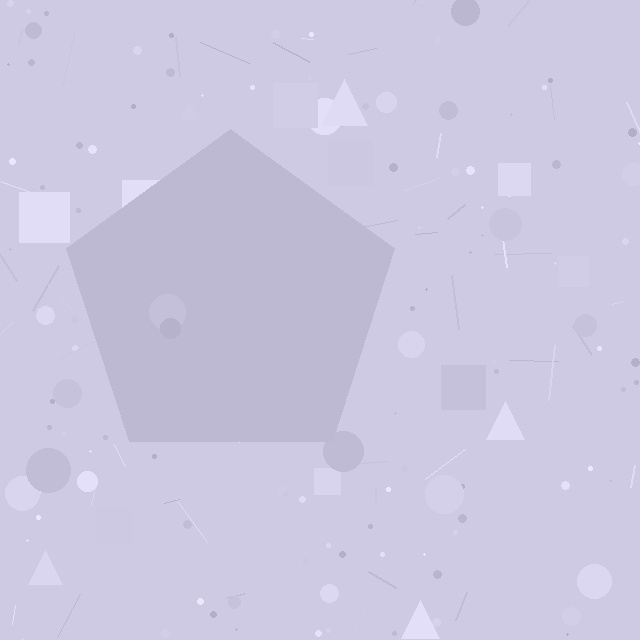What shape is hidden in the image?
A pentagon is hidden in the image.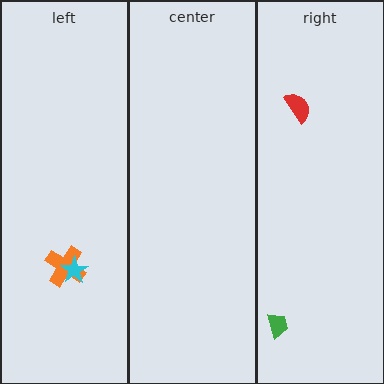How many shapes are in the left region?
2.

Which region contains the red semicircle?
The right region.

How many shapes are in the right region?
2.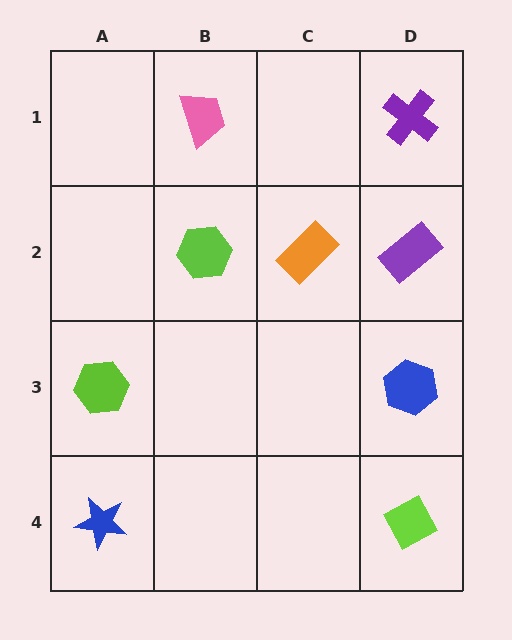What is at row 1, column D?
A purple cross.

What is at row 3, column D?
A blue hexagon.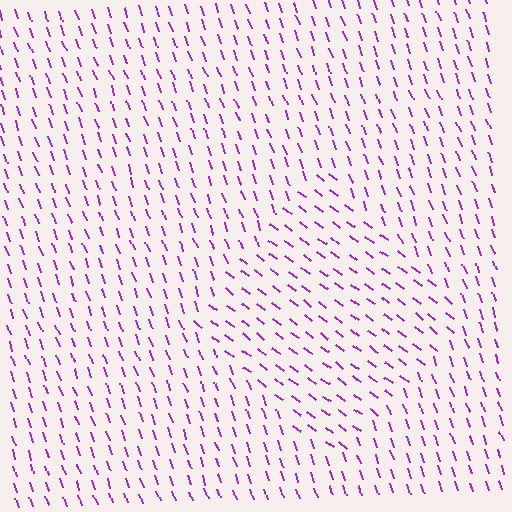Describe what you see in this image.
The image is filled with small purple line segments. A diamond region in the image has lines oriented differently from the surrounding lines, creating a visible texture boundary.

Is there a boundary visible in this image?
Yes, there is a texture boundary formed by a change in line orientation.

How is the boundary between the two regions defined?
The boundary is defined purely by a change in line orientation (approximately 33 degrees difference). All lines are the same color and thickness.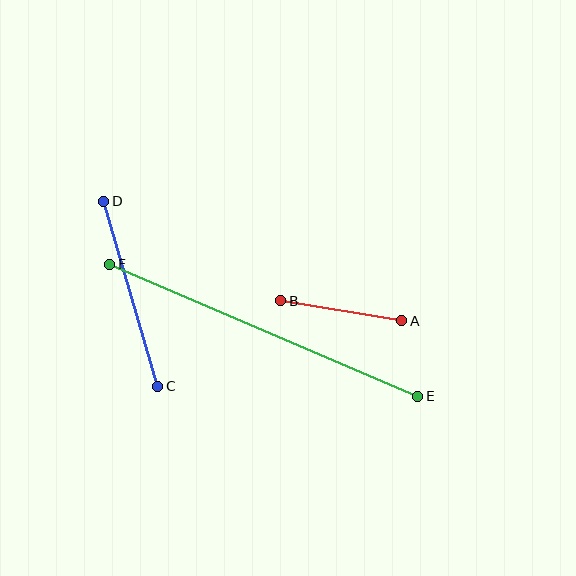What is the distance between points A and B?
The distance is approximately 123 pixels.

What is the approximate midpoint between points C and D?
The midpoint is at approximately (131, 294) pixels.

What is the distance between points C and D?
The distance is approximately 193 pixels.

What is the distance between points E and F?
The distance is approximately 335 pixels.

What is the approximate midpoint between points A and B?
The midpoint is at approximately (341, 311) pixels.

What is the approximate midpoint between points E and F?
The midpoint is at approximately (264, 330) pixels.